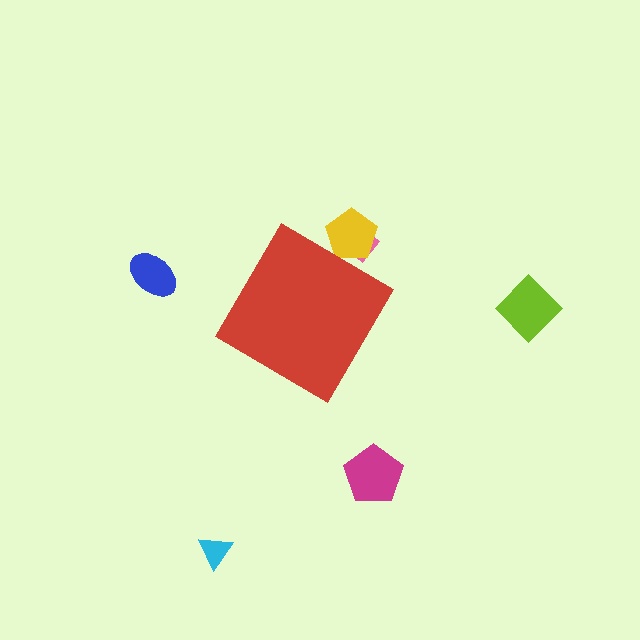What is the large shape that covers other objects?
A red diamond.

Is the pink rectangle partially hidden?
Yes, the pink rectangle is partially hidden behind the red diamond.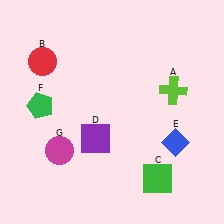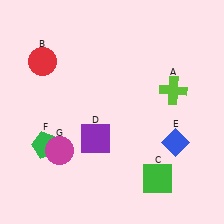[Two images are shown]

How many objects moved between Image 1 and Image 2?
1 object moved between the two images.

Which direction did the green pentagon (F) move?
The green pentagon (F) moved down.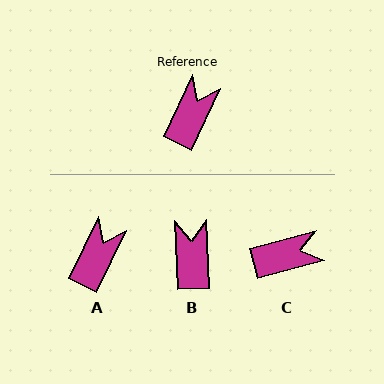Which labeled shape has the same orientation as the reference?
A.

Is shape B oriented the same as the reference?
No, it is off by about 28 degrees.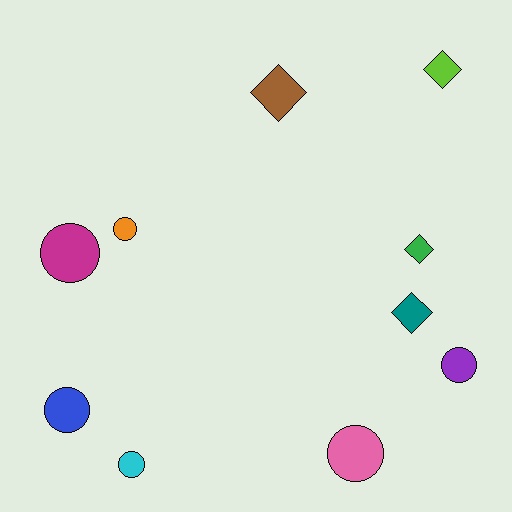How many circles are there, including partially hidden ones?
There are 6 circles.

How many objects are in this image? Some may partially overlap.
There are 10 objects.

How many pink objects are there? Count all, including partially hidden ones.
There is 1 pink object.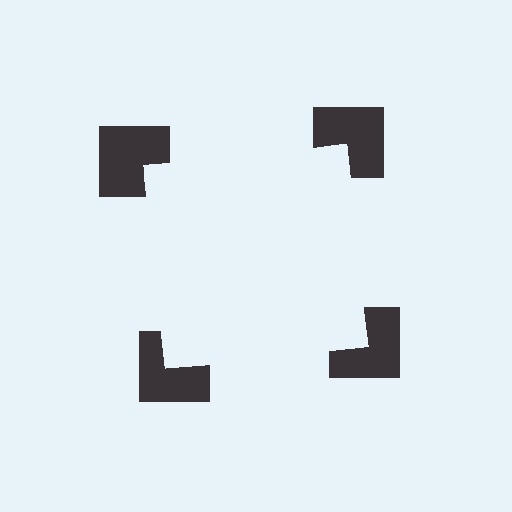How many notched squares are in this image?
There are 4 — one at each vertex of the illusory square.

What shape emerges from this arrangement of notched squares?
An illusory square — its edges are inferred from the aligned wedge cuts in the notched squares, not physically drawn.